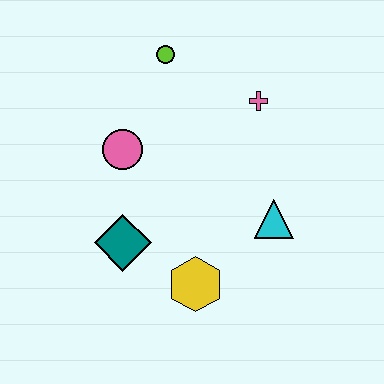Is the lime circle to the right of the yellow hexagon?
No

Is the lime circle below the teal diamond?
No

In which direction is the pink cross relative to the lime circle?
The pink cross is to the right of the lime circle.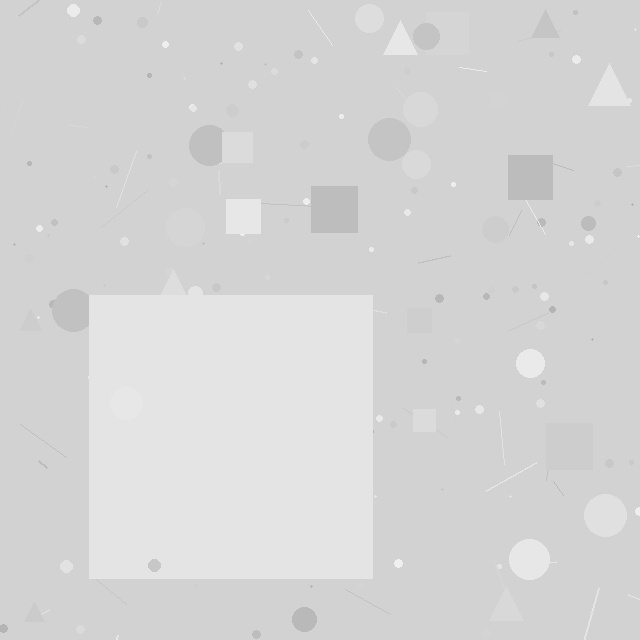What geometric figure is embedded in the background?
A square is embedded in the background.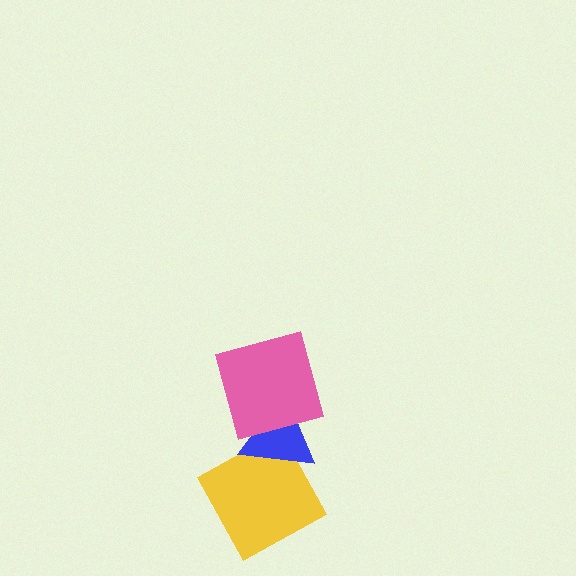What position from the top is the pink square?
The pink square is 1st from the top.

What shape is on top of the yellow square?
The blue triangle is on top of the yellow square.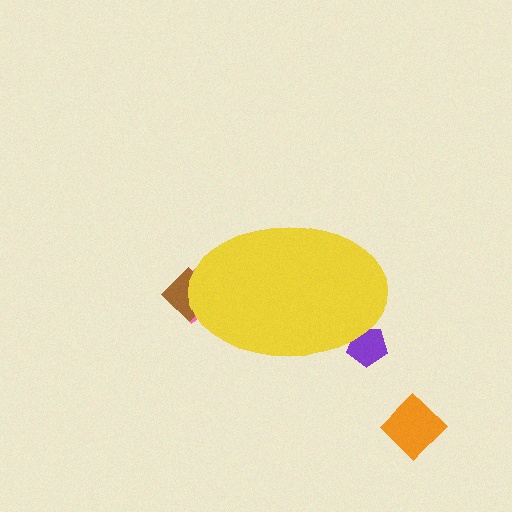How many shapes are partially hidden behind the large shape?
3 shapes are partially hidden.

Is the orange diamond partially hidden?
No, the orange diamond is fully visible.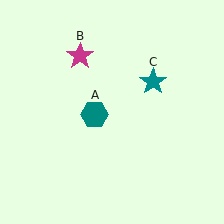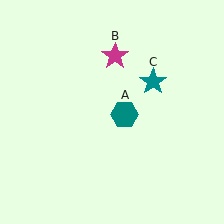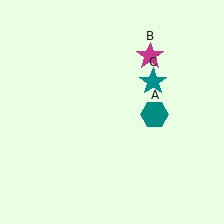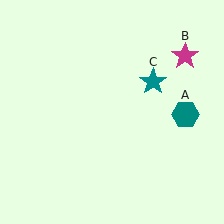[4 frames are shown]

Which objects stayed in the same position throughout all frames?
Teal star (object C) remained stationary.